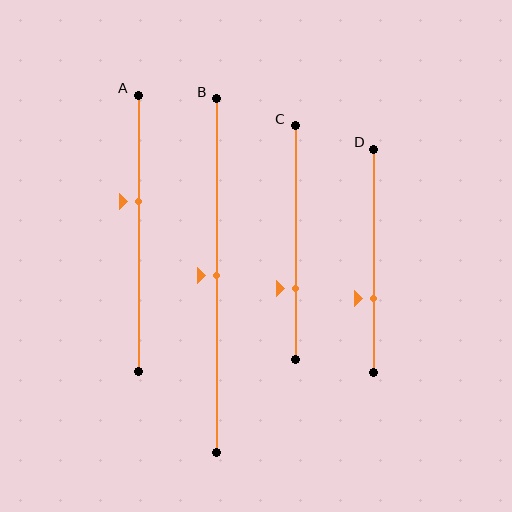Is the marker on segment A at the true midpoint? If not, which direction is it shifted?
No, the marker on segment A is shifted upward by about 12% of the segment length.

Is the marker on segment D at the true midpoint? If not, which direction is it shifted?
No, the marker on segment D is shifted downward by about 17% of the segment length.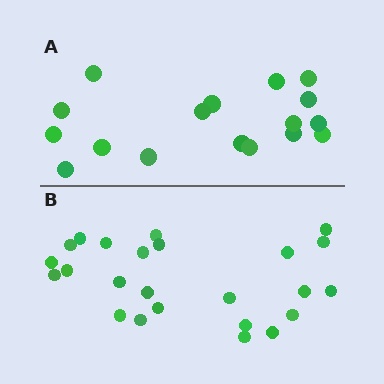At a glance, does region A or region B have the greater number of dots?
Region B (the bottom region) has more dots.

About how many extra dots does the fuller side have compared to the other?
Region B has roughly 8 or so more dots than region A.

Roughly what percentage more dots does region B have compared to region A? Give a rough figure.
About 40% more.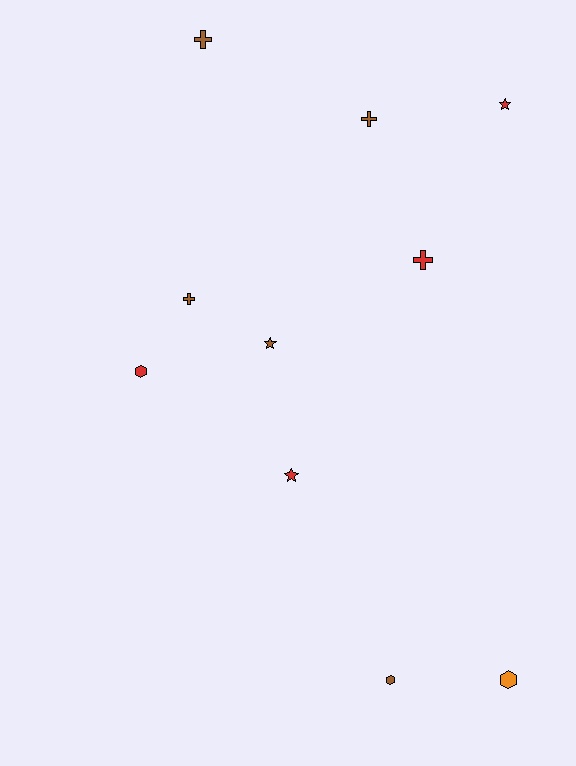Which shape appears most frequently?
Cross, with 4 objects.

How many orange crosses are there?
There are no orange crosses.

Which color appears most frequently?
Brown, with 5 objects.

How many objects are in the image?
There are 10 objects.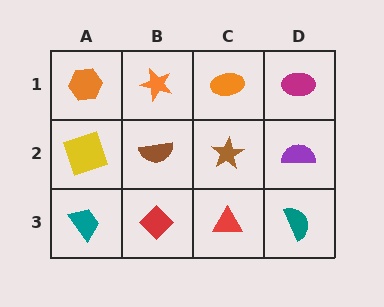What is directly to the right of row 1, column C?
A magenta ellipse.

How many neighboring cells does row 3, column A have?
2.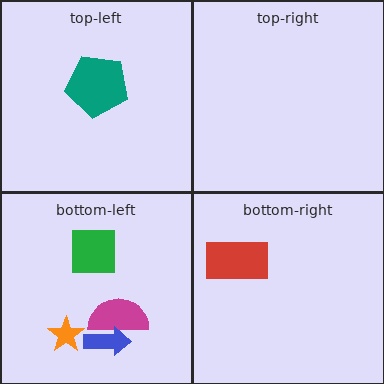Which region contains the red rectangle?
The bottom-right region.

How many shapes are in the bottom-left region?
4.